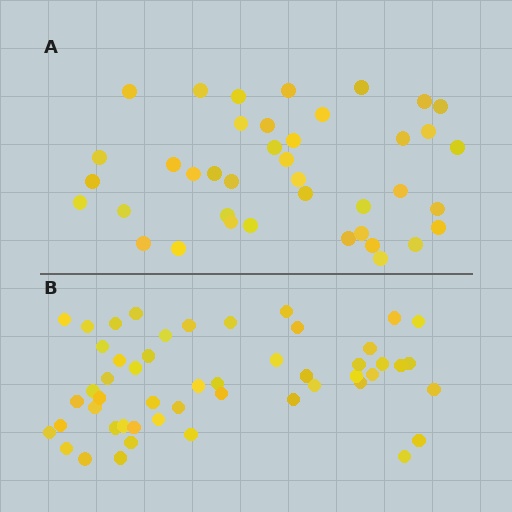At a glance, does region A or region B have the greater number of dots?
Region B (the bottom region) has more dots.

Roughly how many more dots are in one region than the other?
Region B has roughly 12 or so more dots than region A.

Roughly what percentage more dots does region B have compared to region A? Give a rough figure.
About 30% more.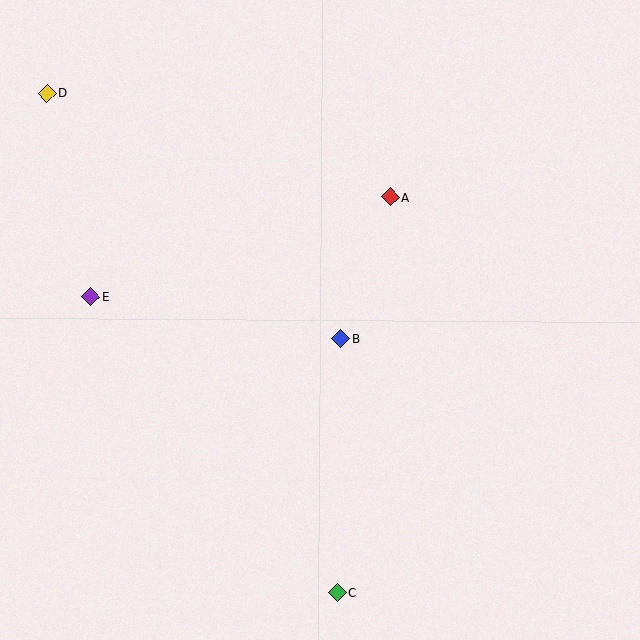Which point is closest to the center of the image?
Point B at (341, 339) is closest to the center.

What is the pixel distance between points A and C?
The distance between A and C is 399 pixels.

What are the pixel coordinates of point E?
Point E is at (91, 297).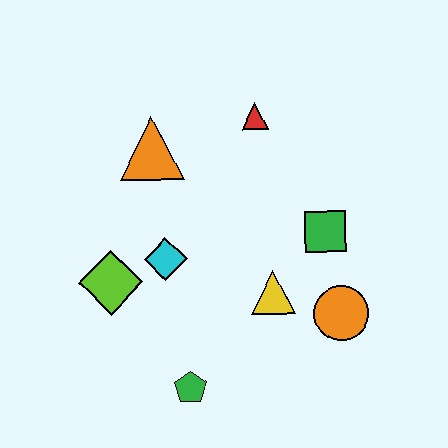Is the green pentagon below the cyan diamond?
Yes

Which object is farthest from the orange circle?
The orange triangle is farthest from the orange circle.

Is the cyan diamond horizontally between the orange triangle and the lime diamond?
No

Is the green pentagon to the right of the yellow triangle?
No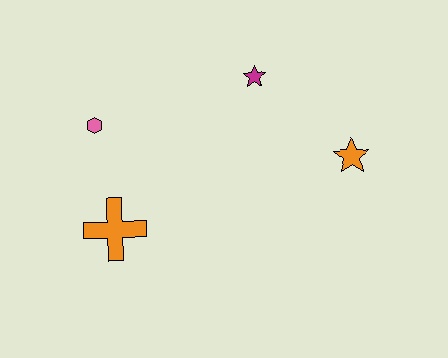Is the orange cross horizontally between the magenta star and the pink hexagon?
Yes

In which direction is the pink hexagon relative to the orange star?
The pink hexagon is to the left of the orange star.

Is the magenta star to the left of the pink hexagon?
No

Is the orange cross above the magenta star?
No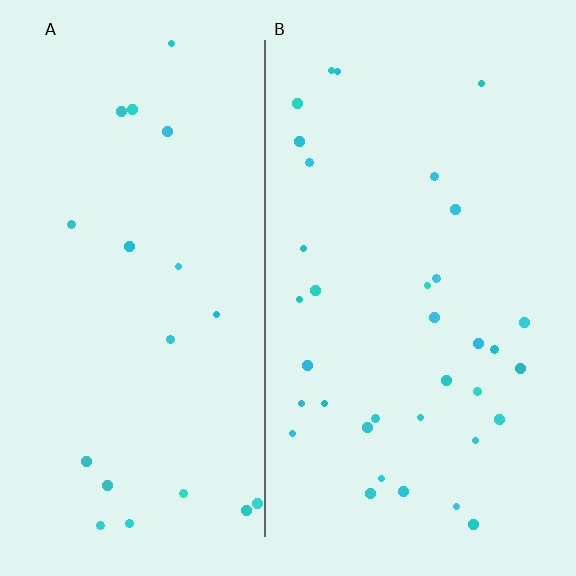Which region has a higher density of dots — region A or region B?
B (the right).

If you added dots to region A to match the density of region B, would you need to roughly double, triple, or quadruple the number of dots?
Approximately double.